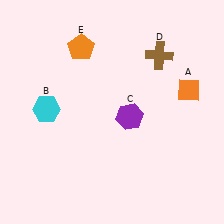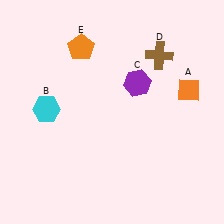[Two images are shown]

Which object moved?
The purple hexagon (C) moved up.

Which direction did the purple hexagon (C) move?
The purple hexagon (C) moved up.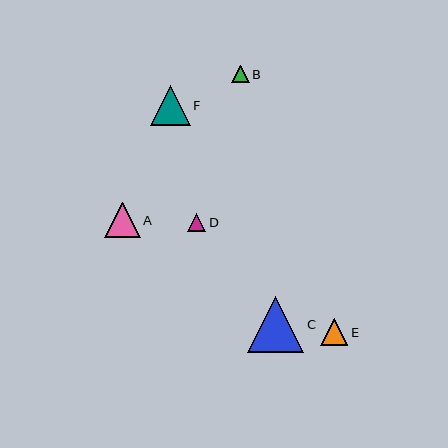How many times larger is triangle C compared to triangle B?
Triangle C is approximately 3.2 times the size of triangle B.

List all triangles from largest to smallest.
From largest to smallest: C, F, A, E, B, D.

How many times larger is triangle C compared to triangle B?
Triangle C is approximately 3.2 times the size of triangle B.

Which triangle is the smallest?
Triangle D is the smallest with a size of approximately 18 pixels.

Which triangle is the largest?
Triangle C is the largest with a size of approximately 56 pixels.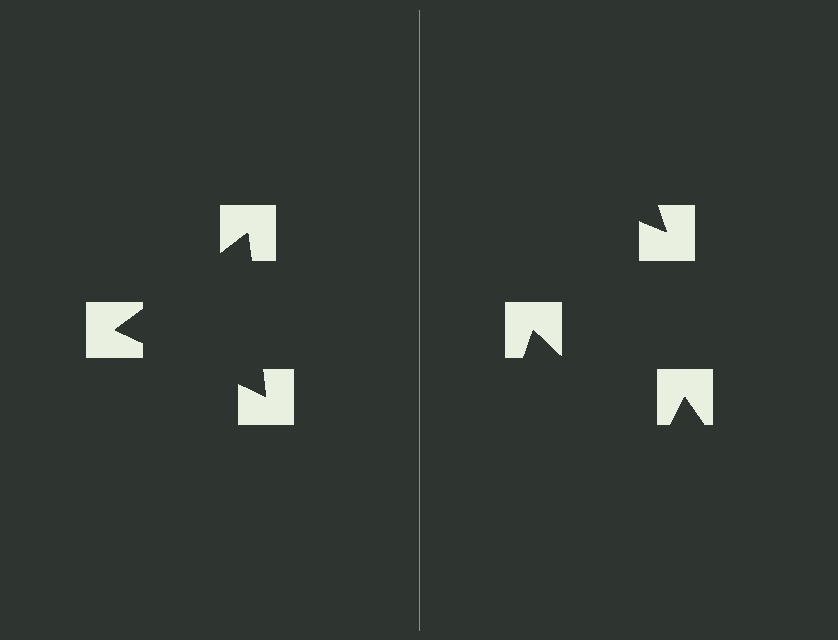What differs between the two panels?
The notched squares are positioned identically on both sides; only the wedge orientations differ. On the left they align to a triangle; on the right they are misaligned.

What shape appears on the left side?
An illusory triangle.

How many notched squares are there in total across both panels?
6 — 3 on each side.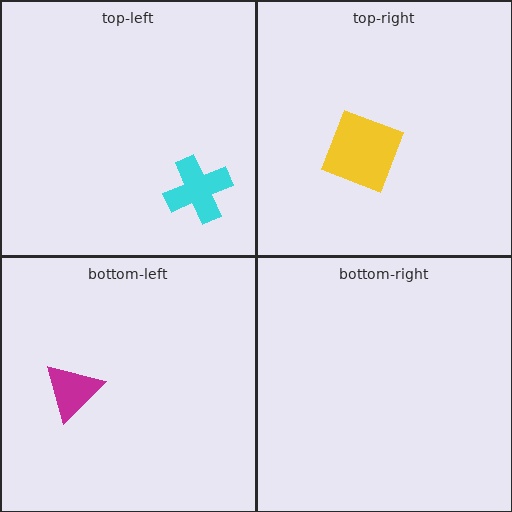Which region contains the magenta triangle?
The bottom-left region.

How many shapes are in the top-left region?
1.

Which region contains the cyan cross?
The top-left region.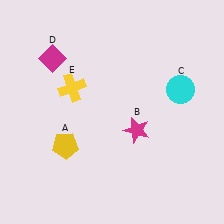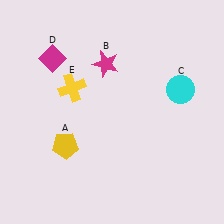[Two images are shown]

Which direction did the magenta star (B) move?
The magenta star (B) moved up.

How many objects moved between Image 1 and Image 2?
1 object moved between the two images.